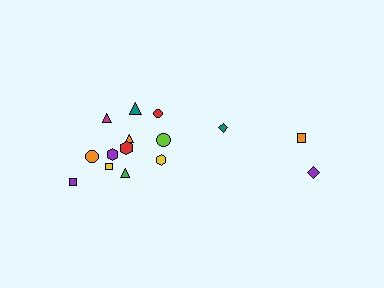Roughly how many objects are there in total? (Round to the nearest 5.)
Roughly 15 objects in total.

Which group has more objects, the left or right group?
The left group.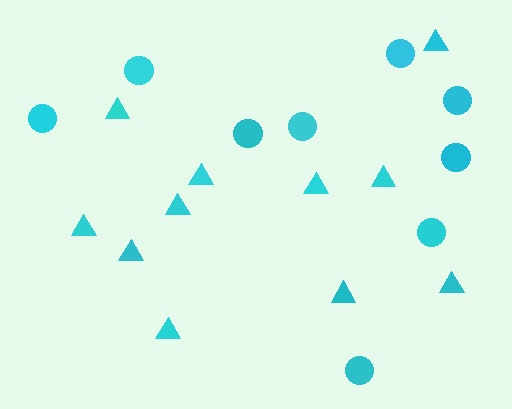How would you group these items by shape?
There are 2 groups: one group of triangles (11) and one group of circles (9).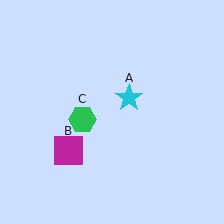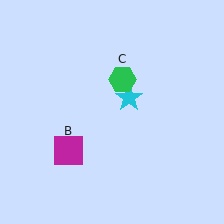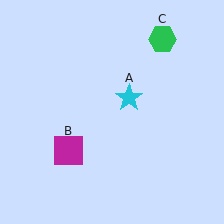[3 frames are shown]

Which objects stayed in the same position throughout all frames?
Cyan star (object A) and magenta square (object B) remained stationary.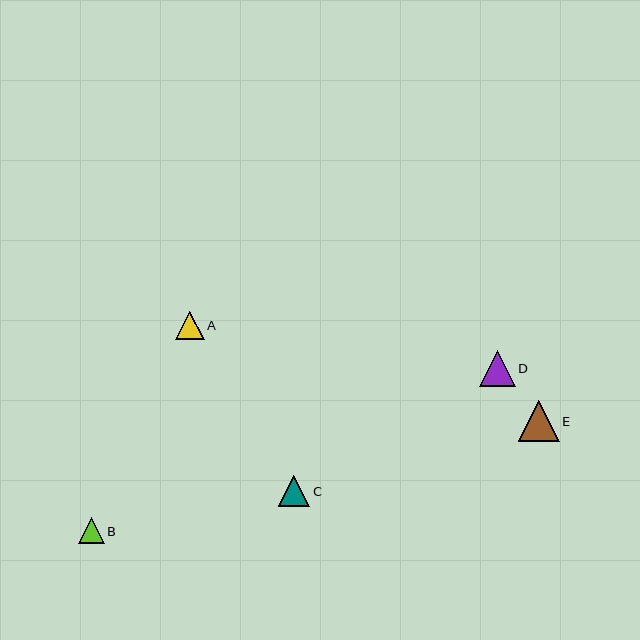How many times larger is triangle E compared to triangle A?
Triangle E is approximately 1.4 times the size of triangle A.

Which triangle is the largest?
Triangle E is the largest with a size of approximately 41 pixels.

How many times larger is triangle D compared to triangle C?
Triangle D is approximately 1.1 times the size of triangle C.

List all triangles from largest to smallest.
From largest to smallest: E, D, C, A, B.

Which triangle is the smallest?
Triangle B is the smallest with a size of approximately 26 pixels.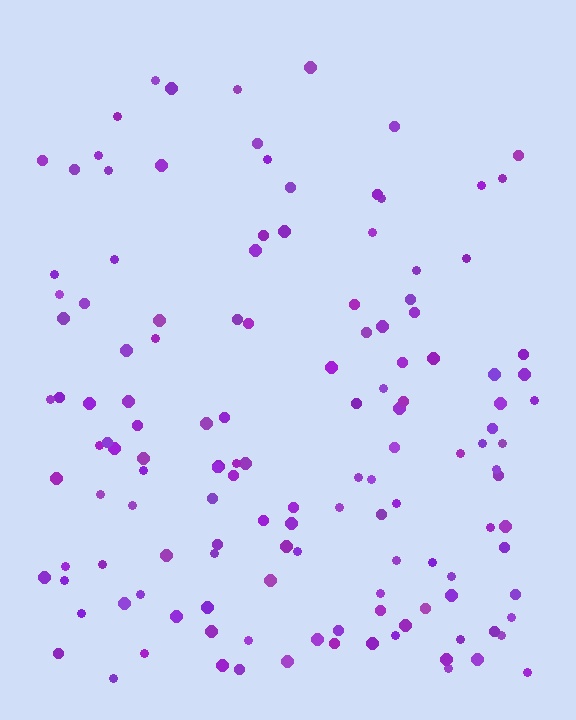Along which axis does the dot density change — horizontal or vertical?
Vertical.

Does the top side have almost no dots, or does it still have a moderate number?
Still a moderate number, just noticeably fewer than the bottom.